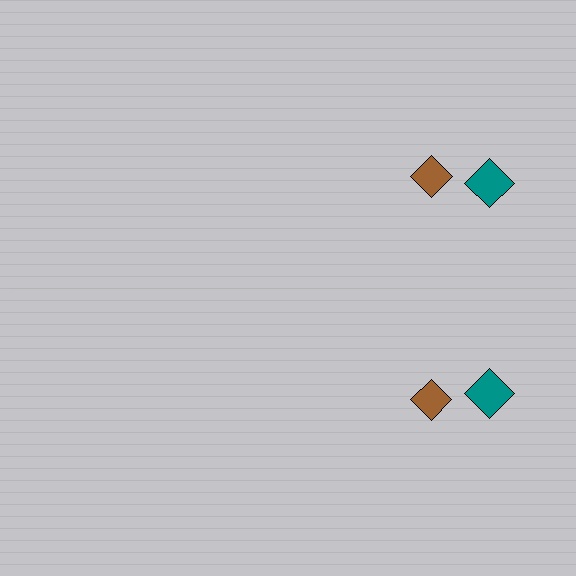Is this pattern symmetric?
Yes, this pattern has bilateral (reflection) symmetry.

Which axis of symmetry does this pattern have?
The pattern has a horizontal axis of symmetry running through the center of the image.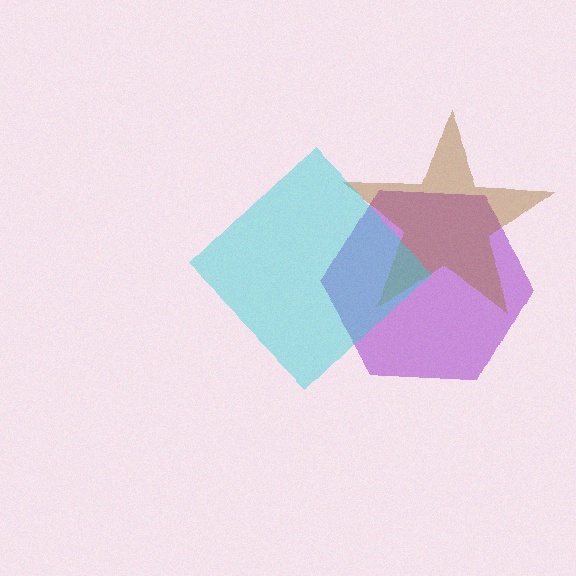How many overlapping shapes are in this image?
There are 3 overlapping shapes in the image.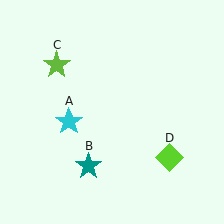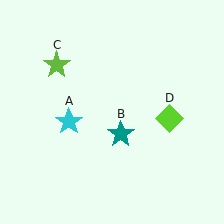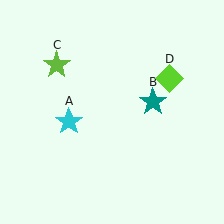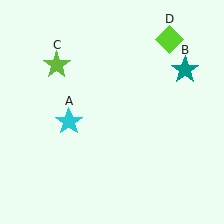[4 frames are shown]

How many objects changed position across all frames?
2 objects changed position: teal star (object B), lime diamond (object D).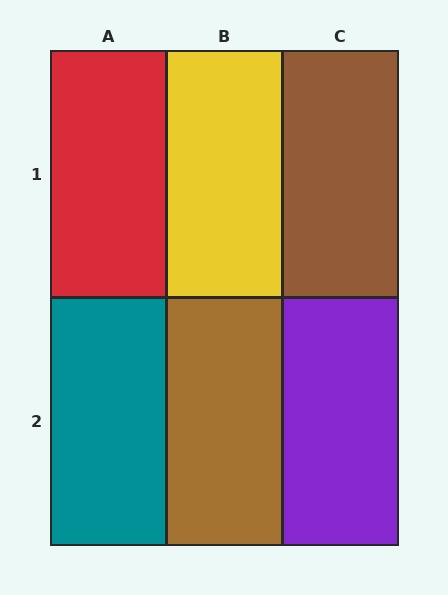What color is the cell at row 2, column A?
Teal.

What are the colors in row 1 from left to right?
Red, yellow, brown.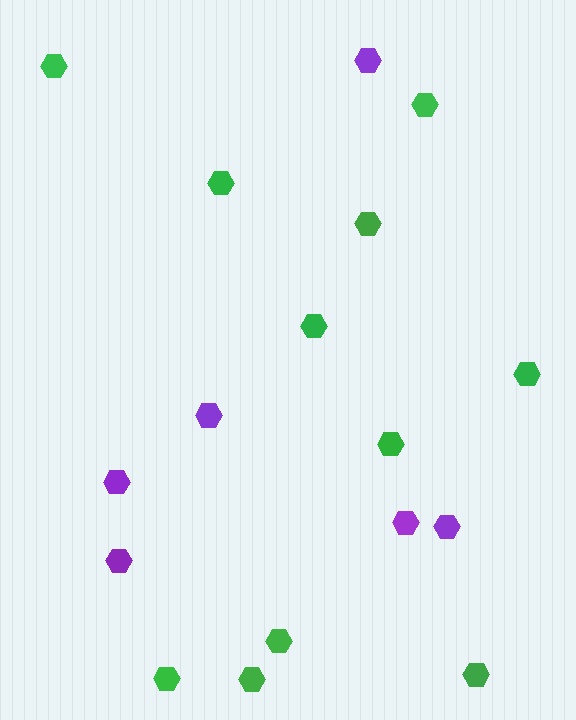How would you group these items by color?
There are 2 groups: one group of green hexagons (11) and one group of purple hexagons (6).